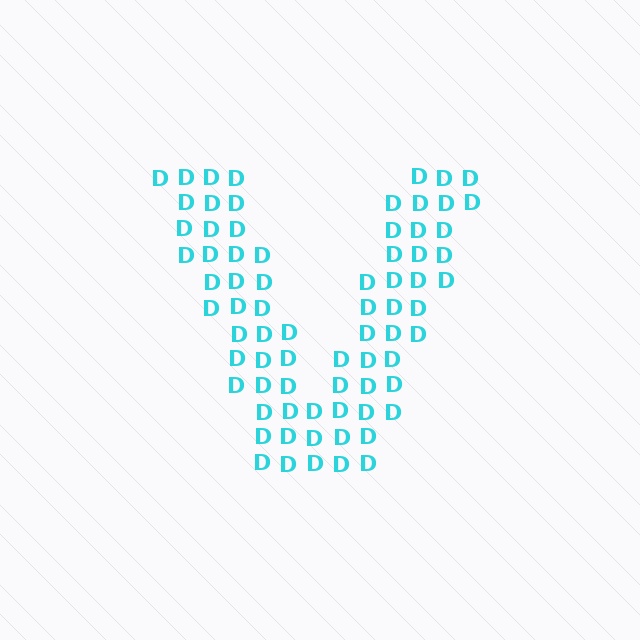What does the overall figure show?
The overall figure shows the letter V.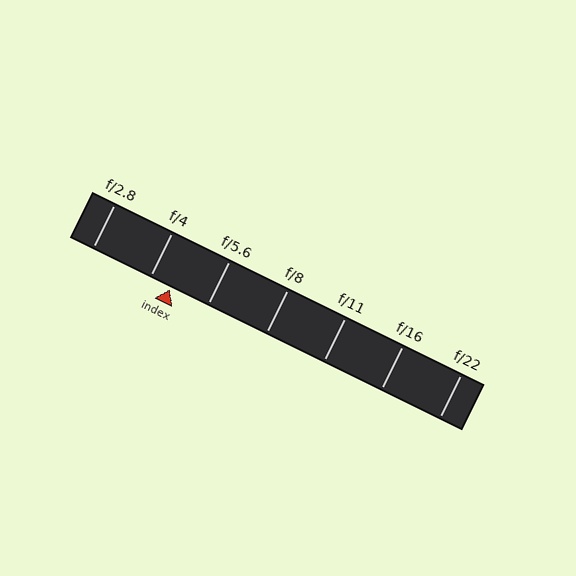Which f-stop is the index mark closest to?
The index mark is closest to f/4.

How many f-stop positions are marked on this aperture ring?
There are 7 f-stop positions marked.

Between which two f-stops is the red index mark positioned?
The index mark is between f/4 and f/5.6.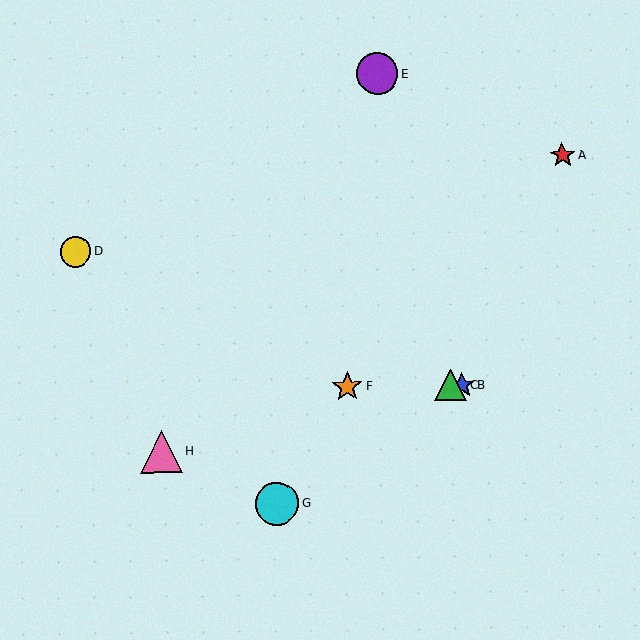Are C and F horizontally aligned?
Yes, both are at y≈385.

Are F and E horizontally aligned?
No, F is at y≈387 and E is at y≈74.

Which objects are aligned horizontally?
Objects B, C, F are aligned horizontally.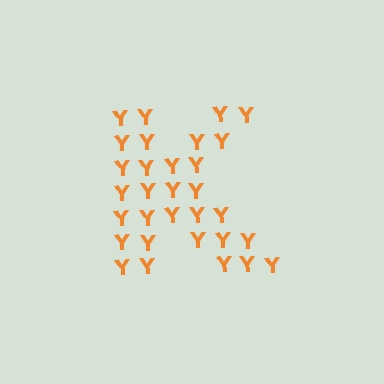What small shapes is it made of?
It is made of small letter Y's.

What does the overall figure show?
The overall figure shows the letter K.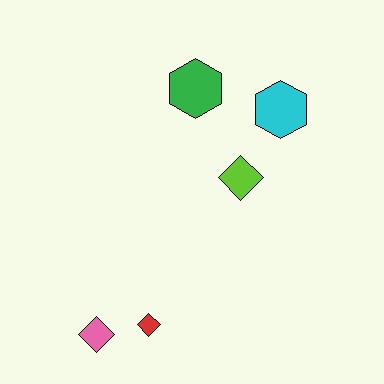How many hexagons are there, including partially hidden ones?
There are 2 hexagons.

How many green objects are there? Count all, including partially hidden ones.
There is 1 green object.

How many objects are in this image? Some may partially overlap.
There are 5 objects.